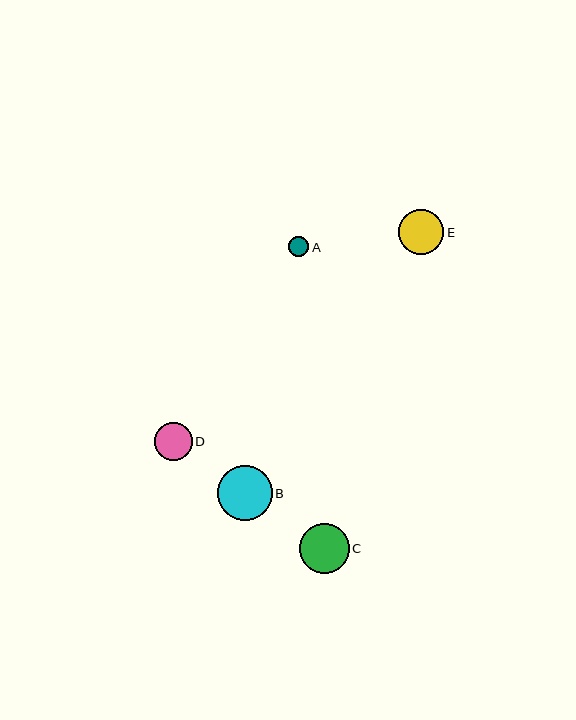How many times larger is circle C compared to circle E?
Circle C is approximately 1.1 times the size of circle E.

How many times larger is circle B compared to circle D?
Circle B is approximately 1.5 times the size of circle D.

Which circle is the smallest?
Circle A is the smallest with a size of approximately 20 pixels.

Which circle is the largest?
Circle B is the largest with a size of approximately 55 pixels.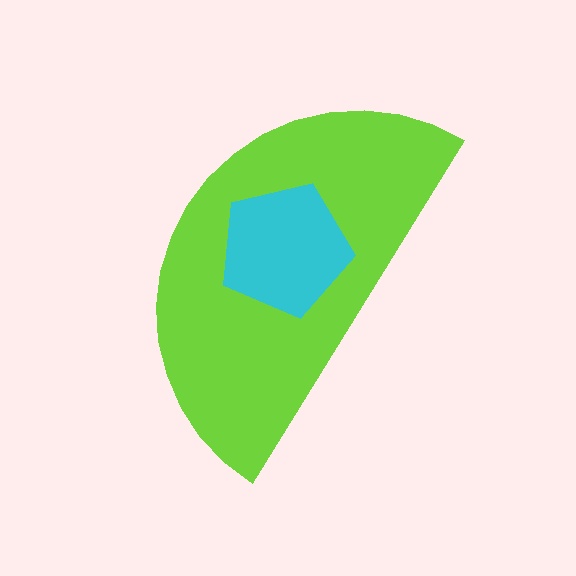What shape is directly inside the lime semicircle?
The cyan pentagon.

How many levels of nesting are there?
2.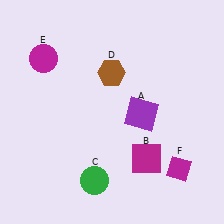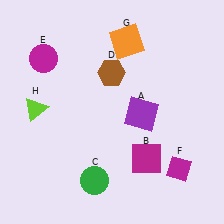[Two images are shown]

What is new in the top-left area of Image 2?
A lime triangle (H) was added in the top-left area of Image 2.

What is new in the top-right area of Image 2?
An orange square (G) was added in the top-right area of Image 2.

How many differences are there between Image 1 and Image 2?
There are 2 differences between the two images.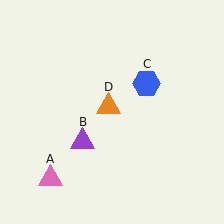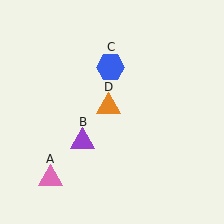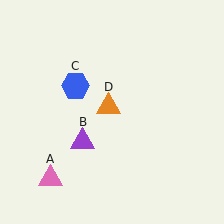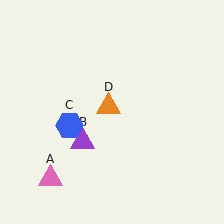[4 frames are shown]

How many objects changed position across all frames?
1 object changed position: blue hexagon (object C).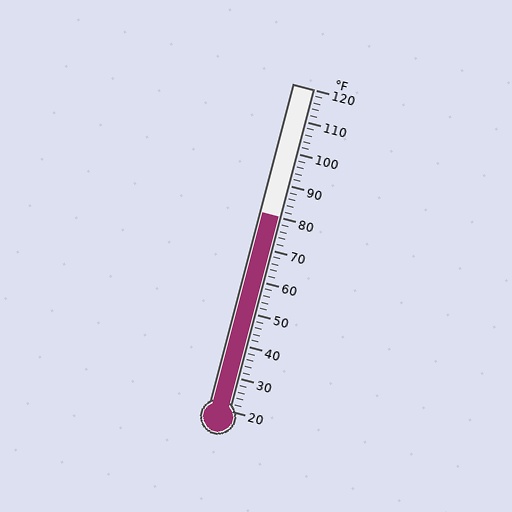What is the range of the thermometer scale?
The thermometer scale ranges from 20°F to 120°F.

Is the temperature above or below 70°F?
The temperature is above 70°F.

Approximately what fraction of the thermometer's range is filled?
The thermometer is filled to approximately 60% of its range.